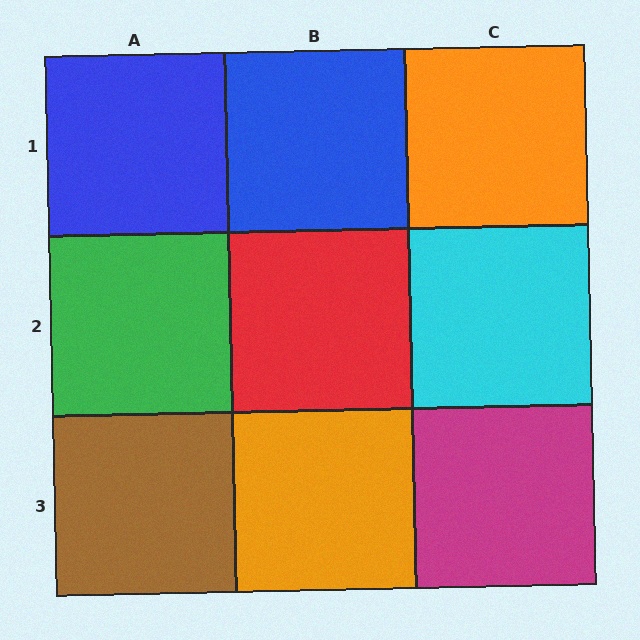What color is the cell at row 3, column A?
Brown.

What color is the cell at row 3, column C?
Magenta.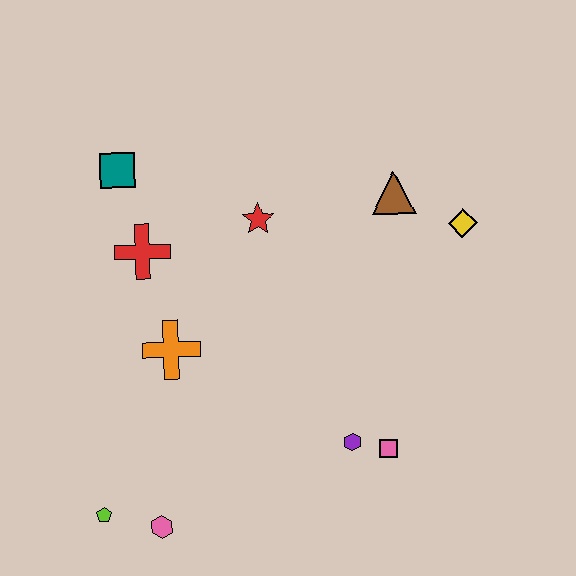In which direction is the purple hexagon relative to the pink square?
The purple hexagon is to the left of the pink square.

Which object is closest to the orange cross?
The red cross is closest to the orange cross.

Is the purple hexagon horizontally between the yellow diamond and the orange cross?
Yes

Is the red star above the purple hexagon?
Yes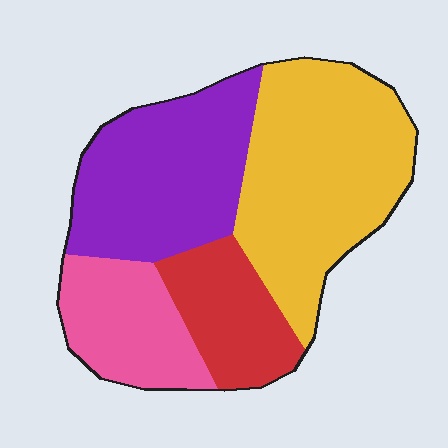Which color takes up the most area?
Yellow, at roughly 40%.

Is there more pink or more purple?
Purple.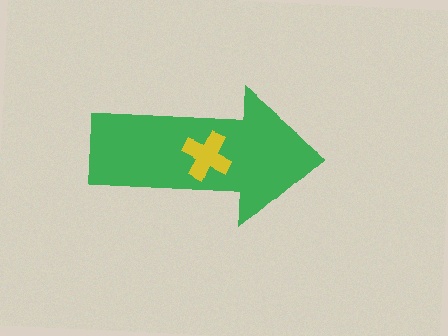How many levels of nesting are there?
2.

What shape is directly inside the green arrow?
The yellow cross.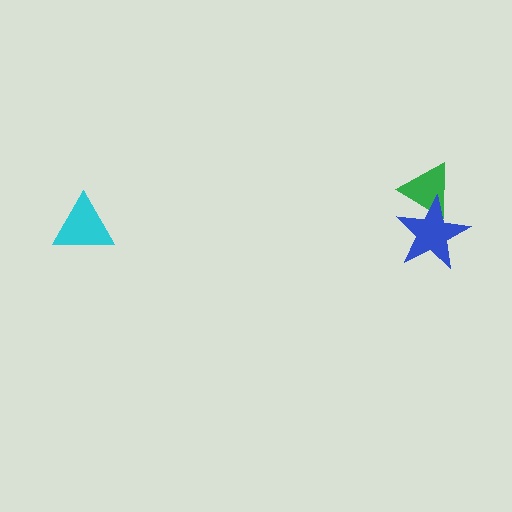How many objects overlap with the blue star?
1 object overlaps with the blue star.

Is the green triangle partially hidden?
Yes, it is partially covered by another shape.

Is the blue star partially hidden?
No, no other shape covers it.